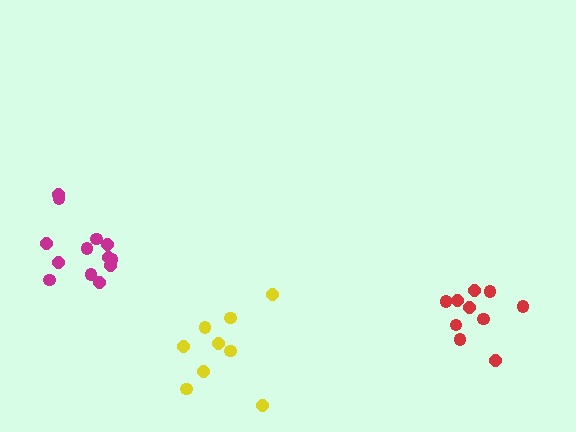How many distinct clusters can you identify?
There are 3 distinct clusters.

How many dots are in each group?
Group 1: 13 dots, Group 2: 9 dots, Group 3: 10 dots (32 total).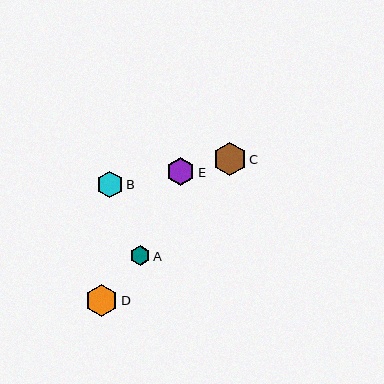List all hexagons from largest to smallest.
From largest to smallest: C, D, E, B, A.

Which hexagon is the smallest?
Hexagon A is the smallest with a size of approximately 20 pixels.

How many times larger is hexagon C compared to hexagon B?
Hexagon C is approximately 1.2 times the size of hexagon B.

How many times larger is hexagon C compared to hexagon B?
Hexagon C is approximately 1.2 times the size of hexagon B.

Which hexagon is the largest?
Hexagon C is the largest with a size of approximately 33 pixels.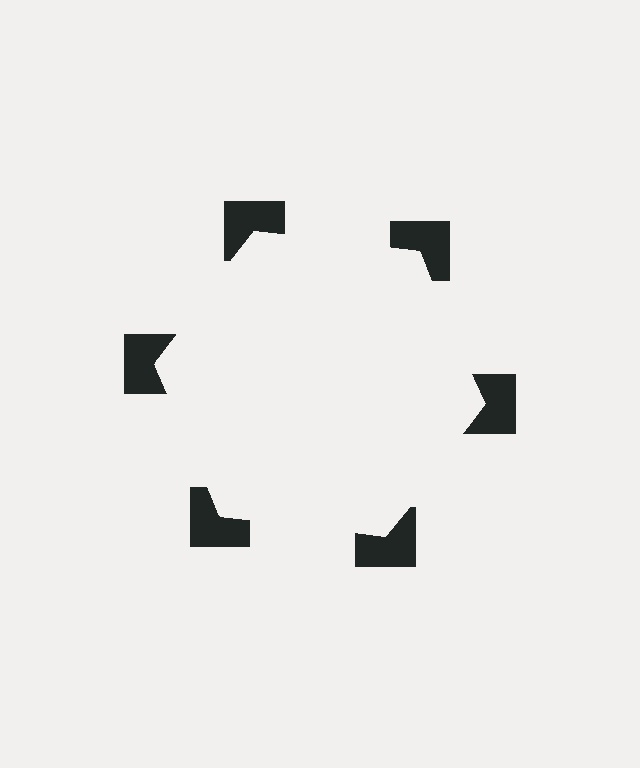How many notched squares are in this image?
There are 6 — one at each vertex of the illusory hexagon.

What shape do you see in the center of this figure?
An illusory hexagon — its edges are inferred from the aligned wedge cuts in the notched squares, not physically drawn.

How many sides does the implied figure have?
6 sides.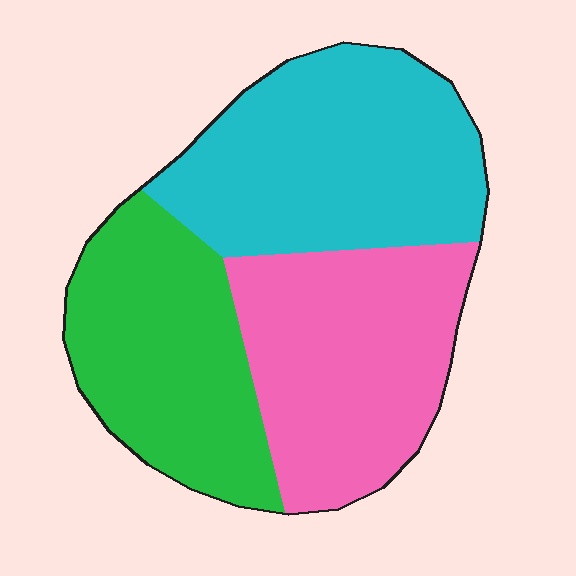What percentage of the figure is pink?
Pink takes up about one third (1/3) of the figure.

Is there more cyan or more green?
Cyan.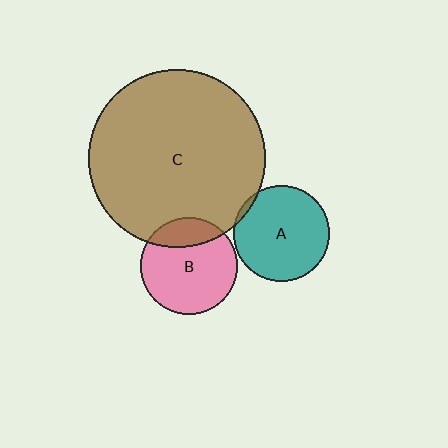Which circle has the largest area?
Circle C (brown).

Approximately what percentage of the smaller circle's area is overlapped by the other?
Approximately 20%.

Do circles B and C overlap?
Yes.